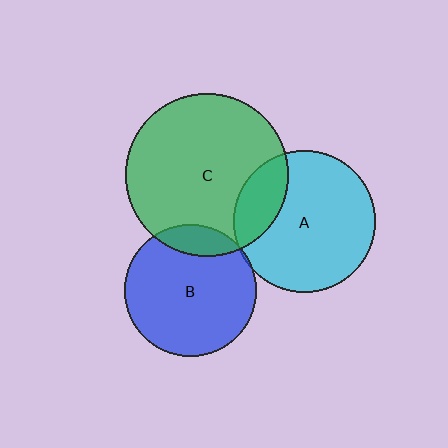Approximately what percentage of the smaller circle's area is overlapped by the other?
Approximately 5%.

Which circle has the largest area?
Circle C (green).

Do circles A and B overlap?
Yes.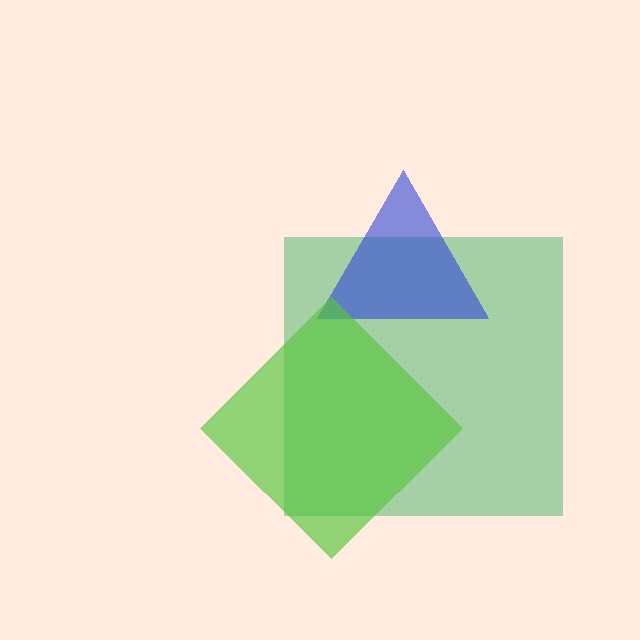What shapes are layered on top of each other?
The layered shapes are: a green square, a blue triangle, a lime diamond.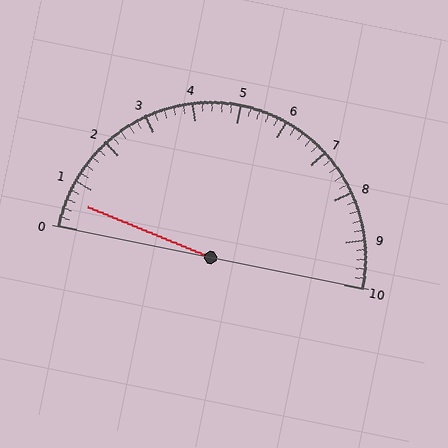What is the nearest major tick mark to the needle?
The nearest major tick mark is 1.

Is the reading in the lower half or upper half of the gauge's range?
The reading is in the lower half of the range (0 to 10).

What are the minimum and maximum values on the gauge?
The gauge ranges from 0 to 10.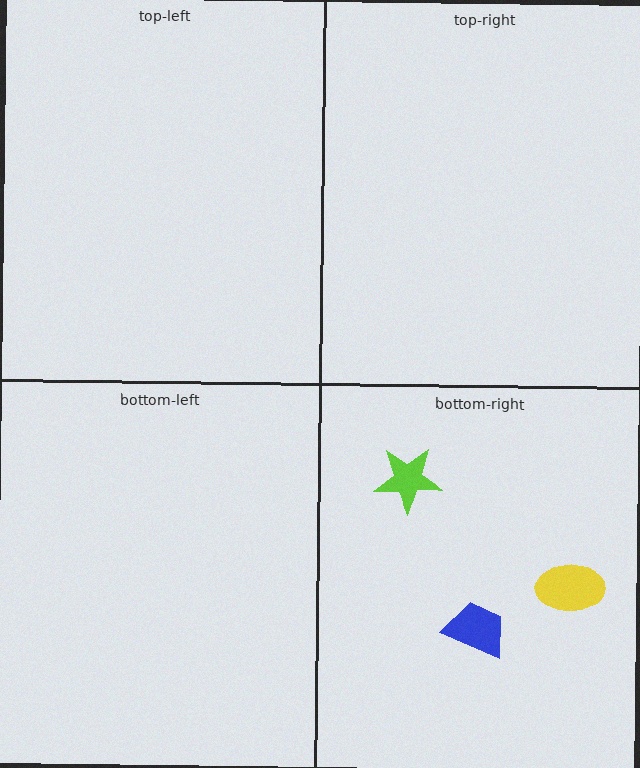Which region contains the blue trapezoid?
The bottom-right region.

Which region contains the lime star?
The bottom-right region.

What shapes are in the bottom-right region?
The yellow ellipse, the blue trapezoid, the lime star.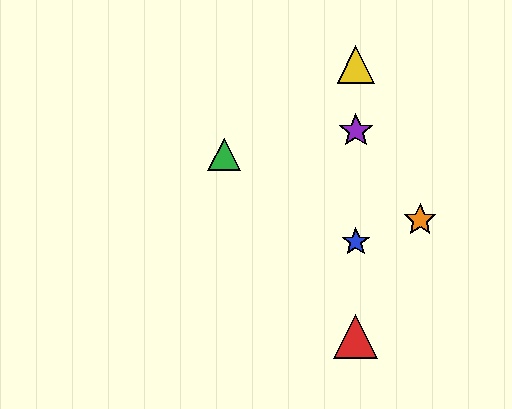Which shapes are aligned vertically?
The red triangle, the blue star, the yellow triangle, the purple star are aligned vertically.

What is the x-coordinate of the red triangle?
The red triangle is at x≈356.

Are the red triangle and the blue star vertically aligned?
Yes, both are at x≈356.